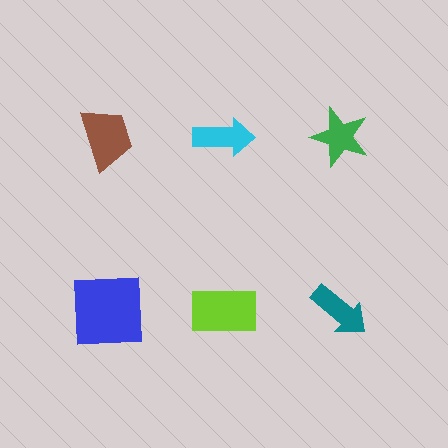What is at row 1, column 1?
A brown trapezoid.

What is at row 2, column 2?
A lime rectangle.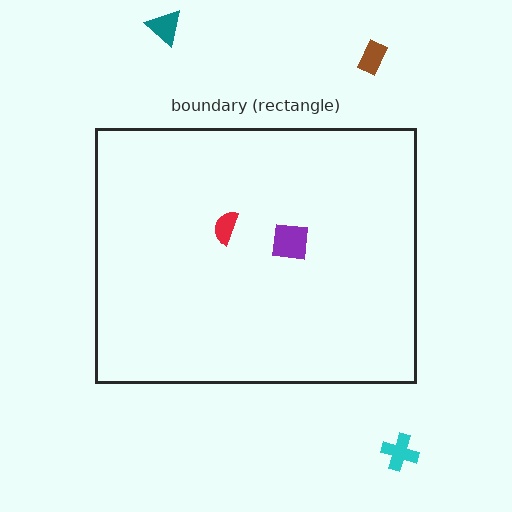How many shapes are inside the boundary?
2 inside, 3 outside.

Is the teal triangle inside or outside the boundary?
Outside.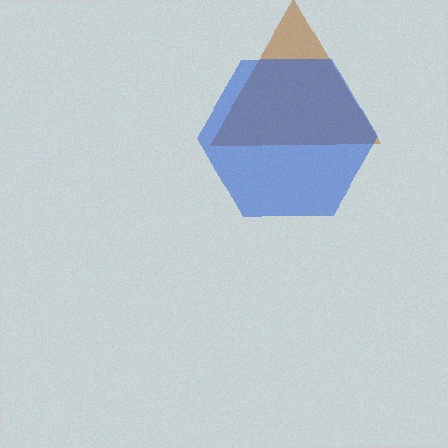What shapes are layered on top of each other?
The layered shapes are: a brown triangle, a blue hexagon.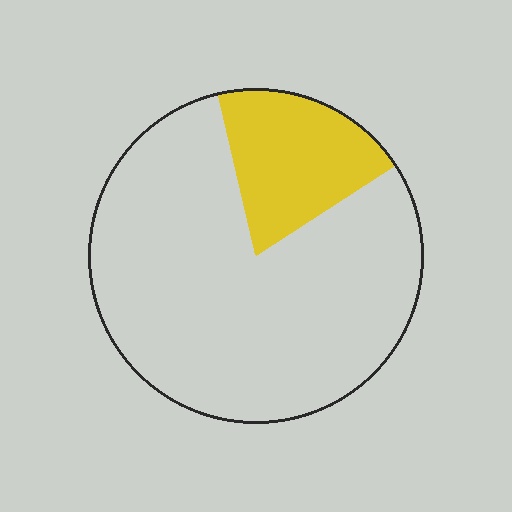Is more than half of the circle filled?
No.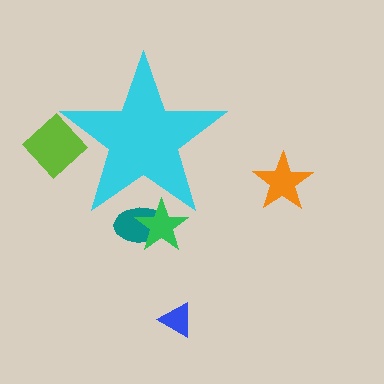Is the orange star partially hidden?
No, the orange star is fully visible.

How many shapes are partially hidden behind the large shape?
3 shapes are partially hidden.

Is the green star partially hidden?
Yes, the green star is partially hidden behind the cyan star.